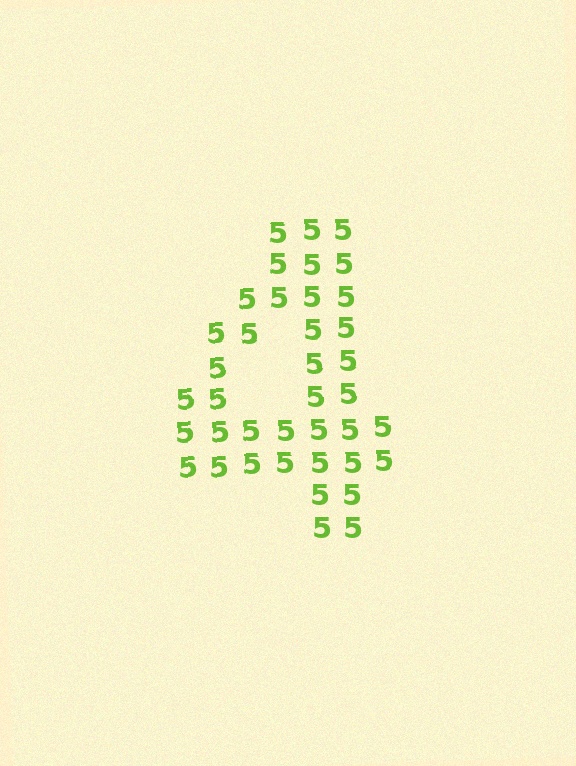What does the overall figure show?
The overall figure shows the digit 4.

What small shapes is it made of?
It is made of small digit 5's.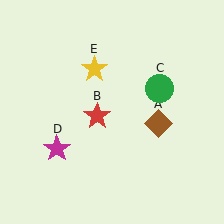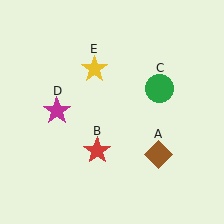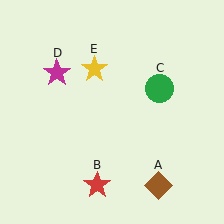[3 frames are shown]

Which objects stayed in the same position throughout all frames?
Green circle (object C) and yellow star (object E) remained stationary.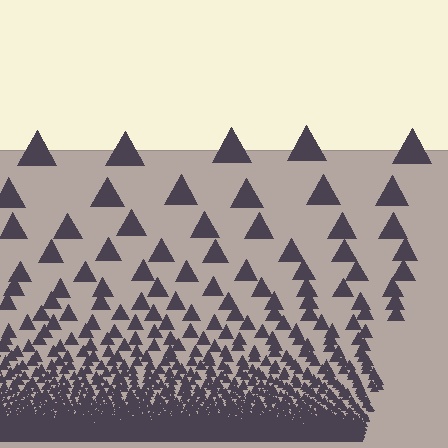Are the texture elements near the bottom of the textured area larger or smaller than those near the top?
Smaller. The gradient is inverted — elements near the bottom are smaller and denser.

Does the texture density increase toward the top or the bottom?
Density increases toward the bottom.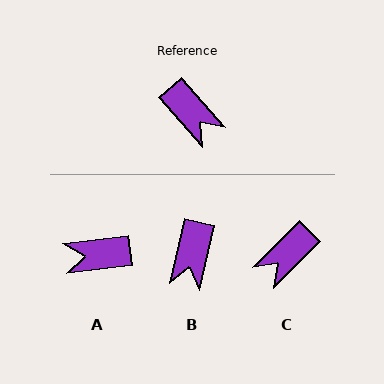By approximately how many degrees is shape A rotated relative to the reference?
Approximately 124 degrees clockwise.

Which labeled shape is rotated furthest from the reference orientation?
A, about 124 degrees away.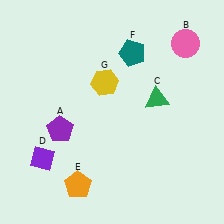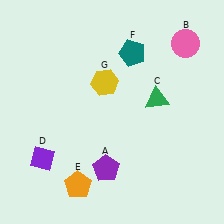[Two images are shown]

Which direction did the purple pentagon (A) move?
The purple pentagon (A) moved right.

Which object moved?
The purple pentagon (A) moved right.